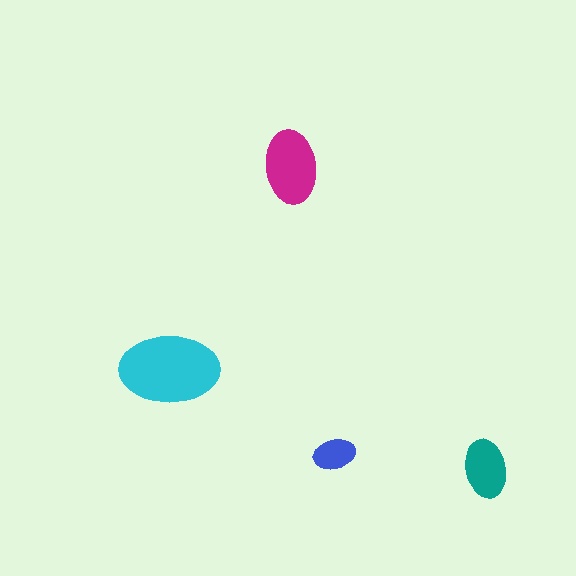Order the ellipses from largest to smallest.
the cyan one, the magenta one, the teal one, the blue one.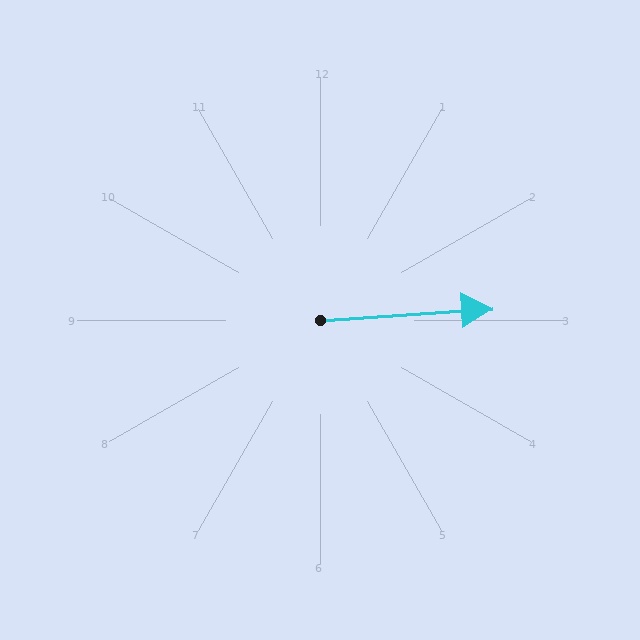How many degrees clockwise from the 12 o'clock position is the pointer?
Approximately 86 degrees.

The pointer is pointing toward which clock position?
Roughly 3 o'clock.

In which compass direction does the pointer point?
East.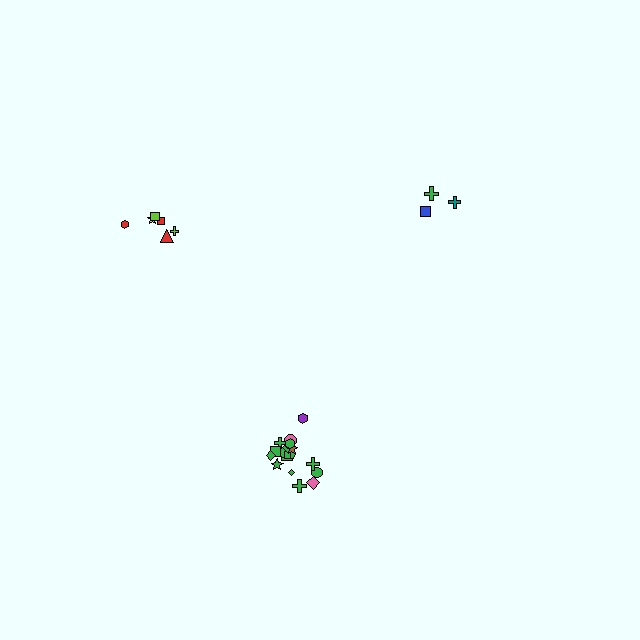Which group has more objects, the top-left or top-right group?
The top-left group.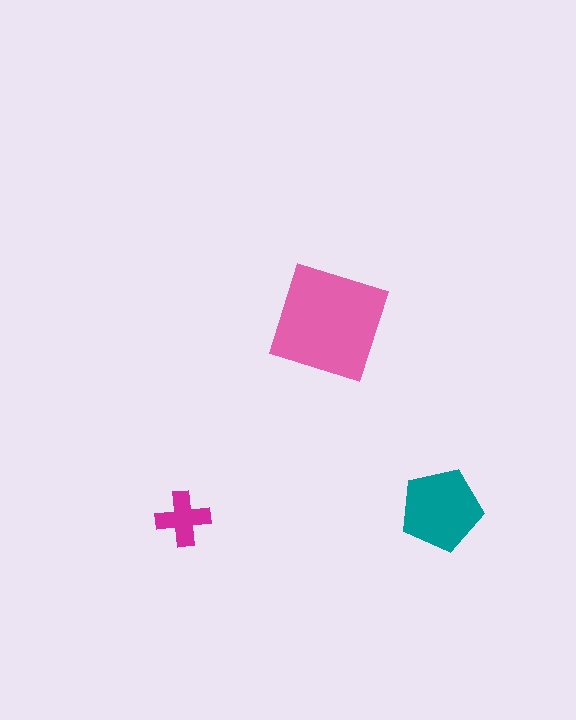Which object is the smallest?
The magenta cross.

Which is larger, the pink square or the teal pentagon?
The pink square.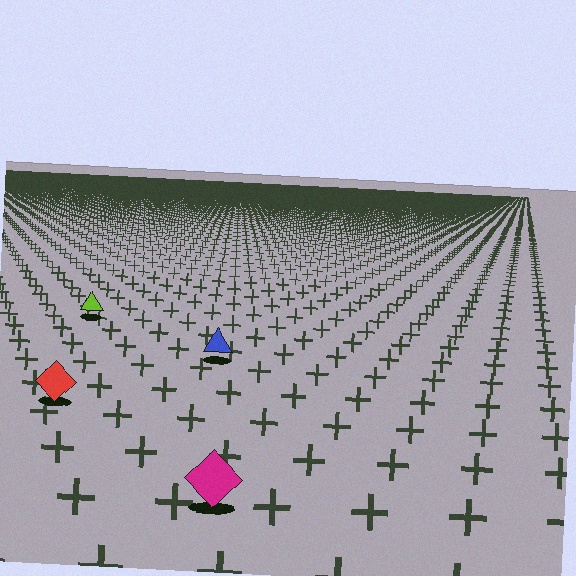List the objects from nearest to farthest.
From nearest to farthest: the magenta diamond, the red diamond, the blue triangle, the lime triangle.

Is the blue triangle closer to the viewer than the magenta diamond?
No. The magenta diamond is closer — you can tell from the texture gradient: the ground texture is coarser near it.